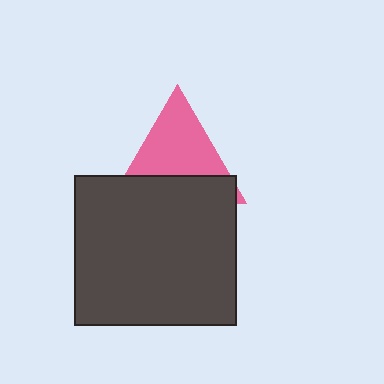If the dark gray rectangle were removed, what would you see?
You would see the complete pink triangle.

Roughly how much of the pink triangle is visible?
About half of it is visible (roughly 60%).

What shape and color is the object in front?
The object in front is a dark gray rectangle.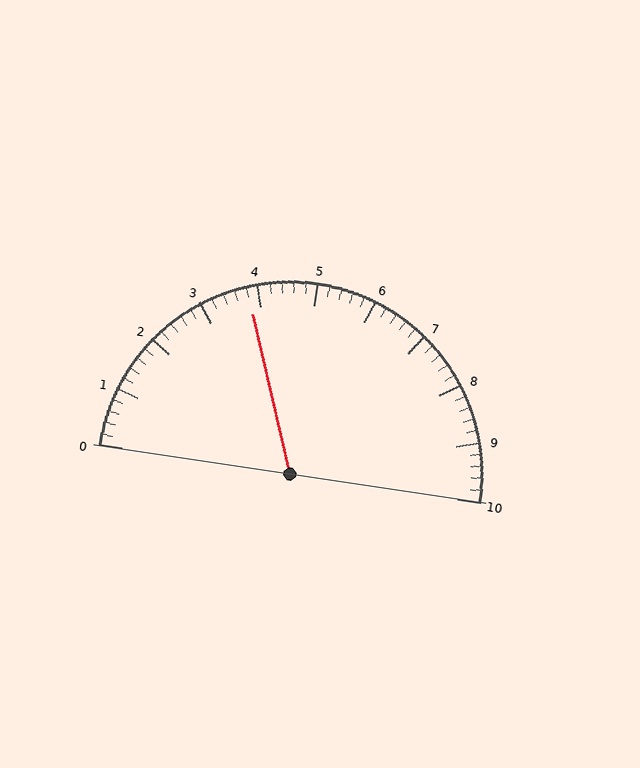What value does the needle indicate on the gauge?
The needle indicates approximately 3.8.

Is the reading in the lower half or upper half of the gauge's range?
The reading is in the lower half of the range (0 to 10).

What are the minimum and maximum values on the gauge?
The gauge ranges from 0 to 10.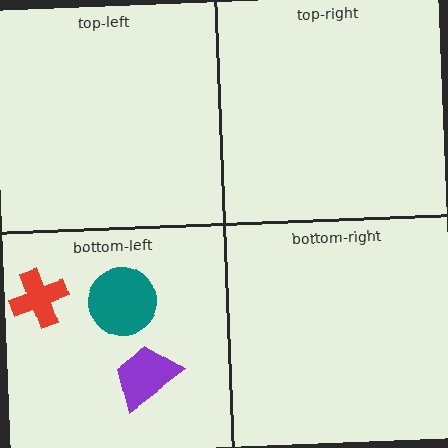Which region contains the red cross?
The bottom-left region.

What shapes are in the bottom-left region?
The purple trapezoid, the red cross, the teal circle.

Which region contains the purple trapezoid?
The bottom-left region.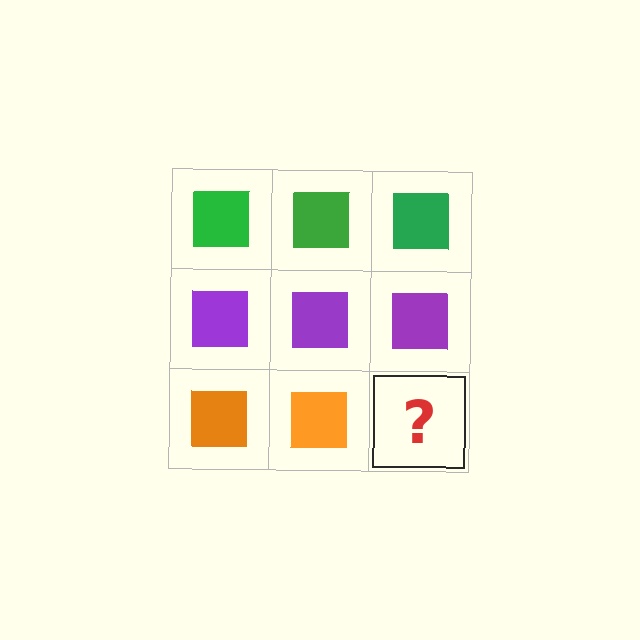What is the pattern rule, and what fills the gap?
The rule is that each row has a consistent color. The gap should be filled with an orange square.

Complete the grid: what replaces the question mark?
The question mark should be replaced with an orange square.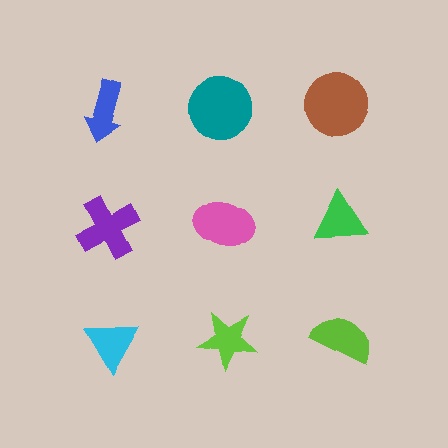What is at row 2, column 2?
A pink ellipse.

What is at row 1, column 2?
A teal circle.